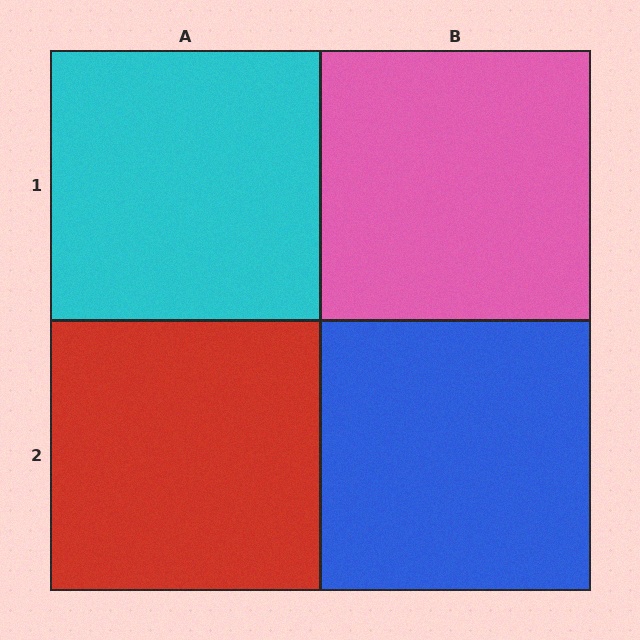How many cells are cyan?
1 cell is cyan.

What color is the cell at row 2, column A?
Red.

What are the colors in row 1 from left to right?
Cyan, pink.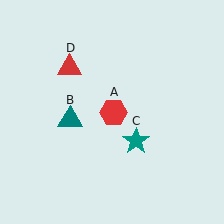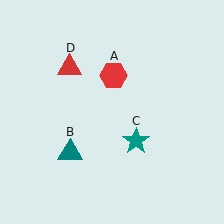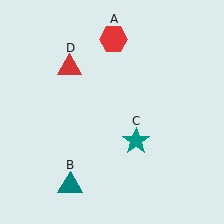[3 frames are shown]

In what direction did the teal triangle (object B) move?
The teal triangle (object B) moved down.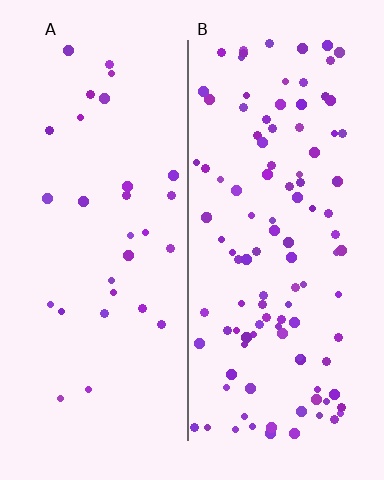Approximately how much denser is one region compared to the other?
Approximately 3.6× — region B over region A.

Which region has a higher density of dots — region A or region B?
B (the right).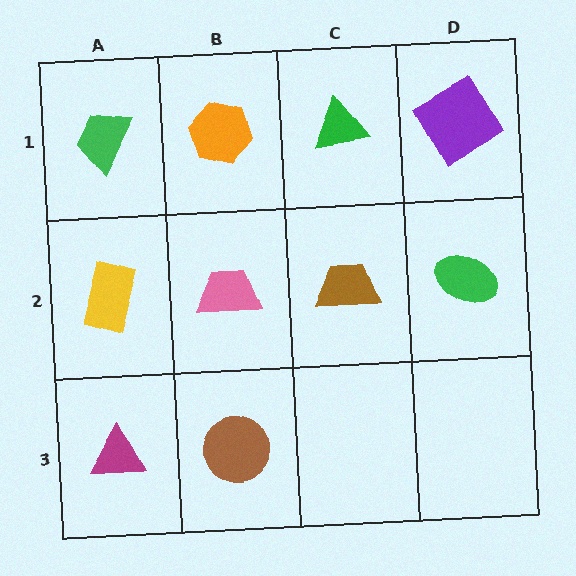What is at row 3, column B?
A brown circle.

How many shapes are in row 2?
4 shapes.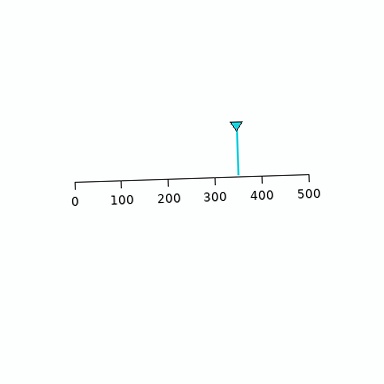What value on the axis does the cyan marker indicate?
The marker indicates approximately 350.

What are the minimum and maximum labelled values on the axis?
The axis runs from 0 to 500.